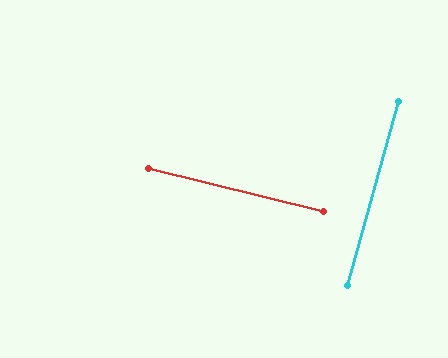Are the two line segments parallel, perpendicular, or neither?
Perpendicular — they meet at approximately 88°.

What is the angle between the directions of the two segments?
Approximately 88 degrees.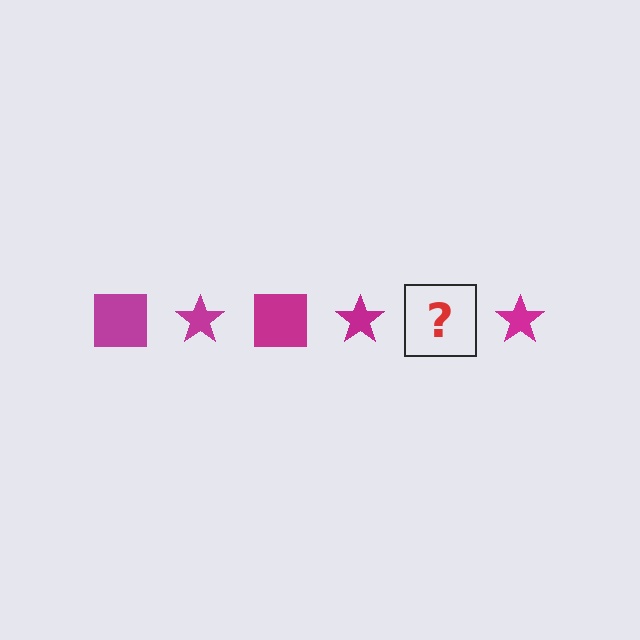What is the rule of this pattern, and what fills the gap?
The rule is that the pattern cycles through square, star shapes in magenta. The gap should be filled with a magenta square.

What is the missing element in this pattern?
The missing element is a magenta square.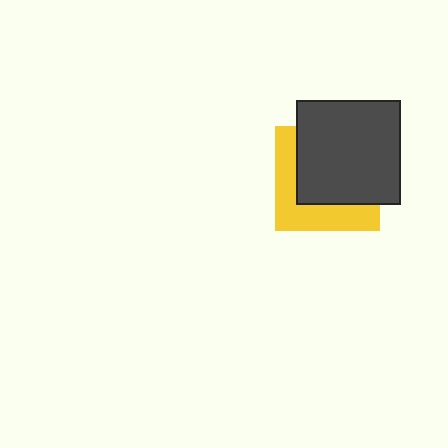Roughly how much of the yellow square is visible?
A small part of it is visible (roughly 39%).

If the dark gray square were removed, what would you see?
You would see the complete yellow square.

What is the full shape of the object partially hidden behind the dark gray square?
The partially hidden object is a yellow square.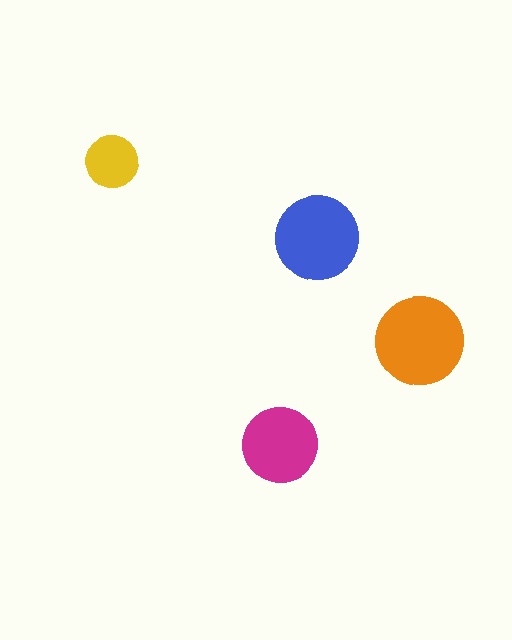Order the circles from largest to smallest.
the orange one, the blue one, the magenta one, the yellow one.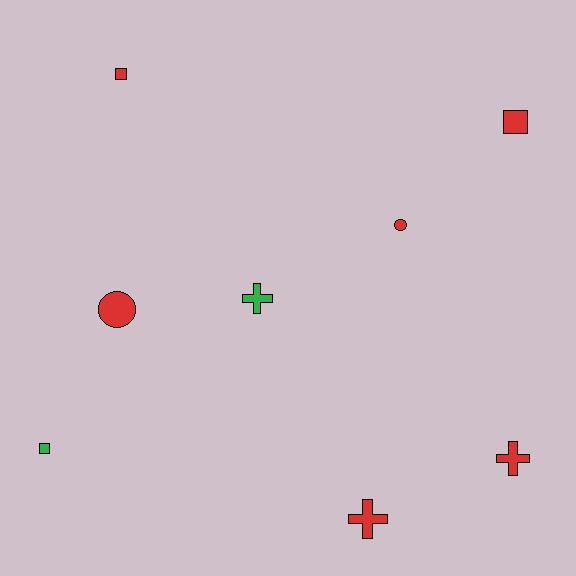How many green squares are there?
There is 1 green square.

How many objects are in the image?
There are 8 objects.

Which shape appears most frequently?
Square, with 3 objects.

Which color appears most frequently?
Red, with 6 objects.